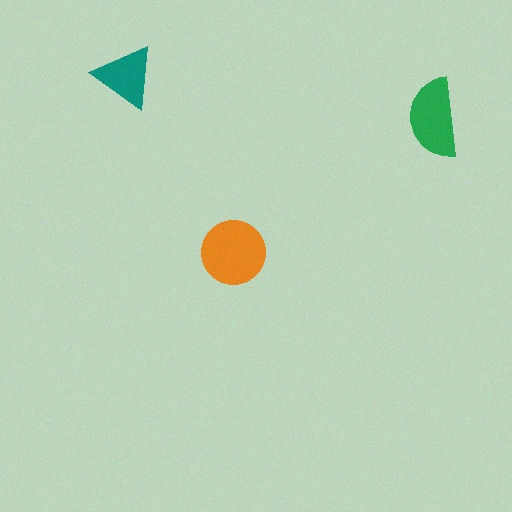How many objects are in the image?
There are 3 objects in the image.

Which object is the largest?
The orange circle.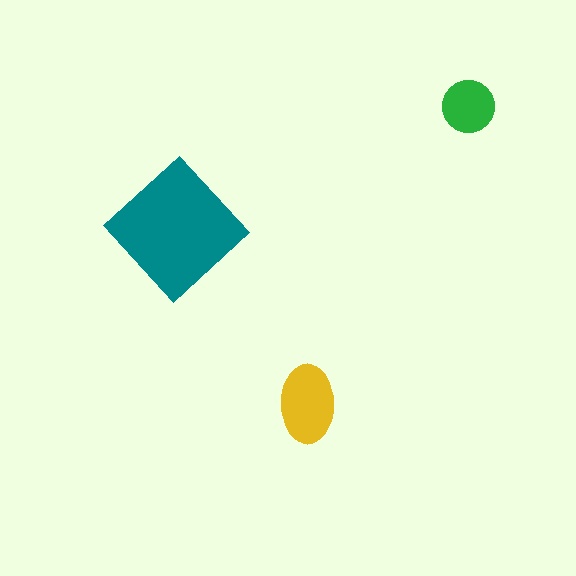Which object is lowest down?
The yellow ellipse is bottommost.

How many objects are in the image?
There are 3 objects in the image.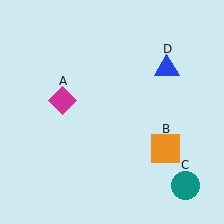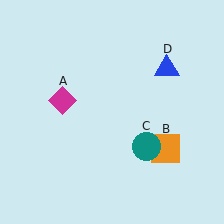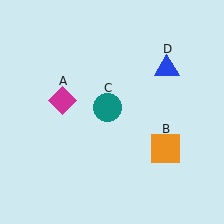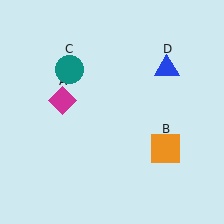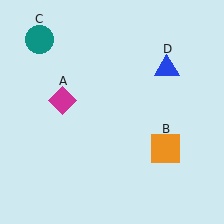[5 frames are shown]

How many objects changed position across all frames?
1 object changed position: teal circle (object C).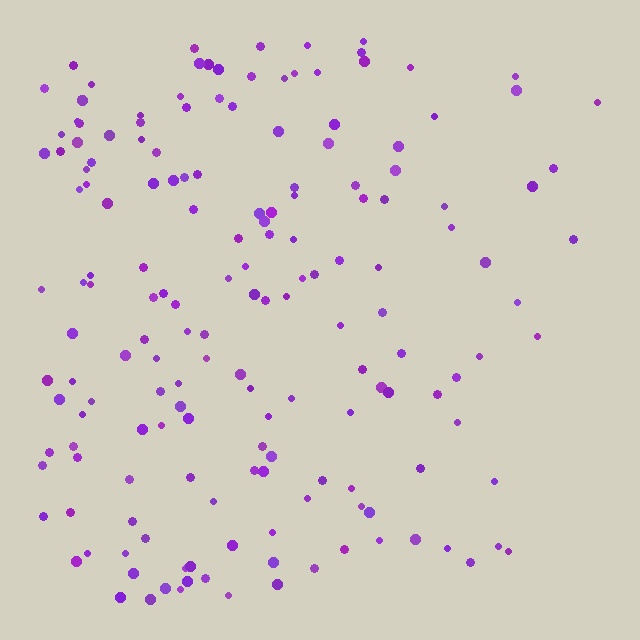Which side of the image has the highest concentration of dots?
The left.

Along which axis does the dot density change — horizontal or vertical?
Horizontal.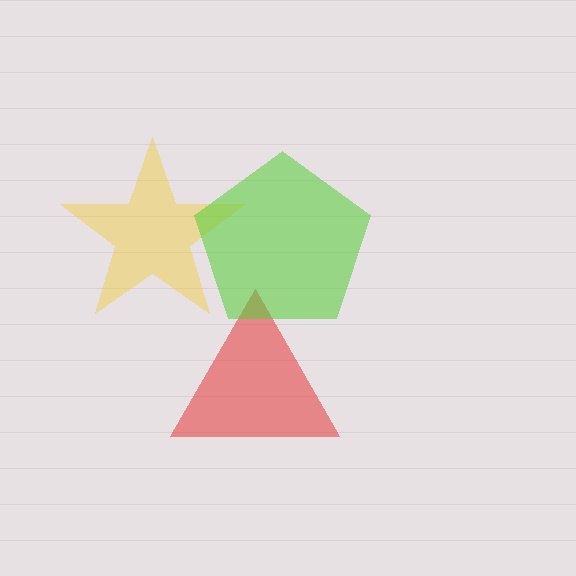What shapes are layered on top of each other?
The layered shapes are: a yellow star, a red triangle, a lime pentagon.